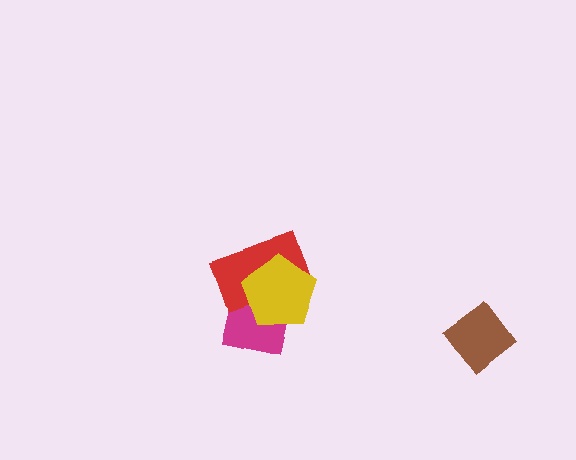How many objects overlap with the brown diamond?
0 objects overlap with the brown diamond.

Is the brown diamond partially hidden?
No, no other shape covers it.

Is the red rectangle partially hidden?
Yes, it is partially covered by another shape.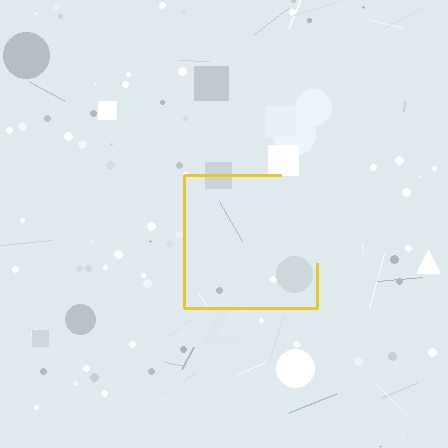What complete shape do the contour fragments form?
The contour fragments form a square.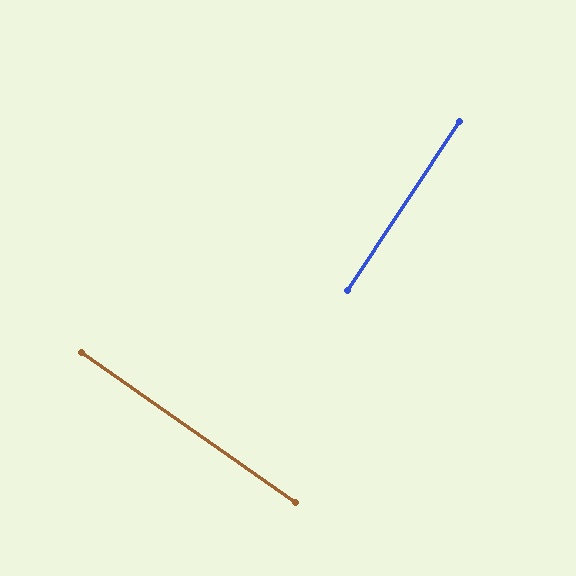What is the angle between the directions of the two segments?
Approximately 88 degrees.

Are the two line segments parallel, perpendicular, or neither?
Perpendicular — they meet at approximately 88°.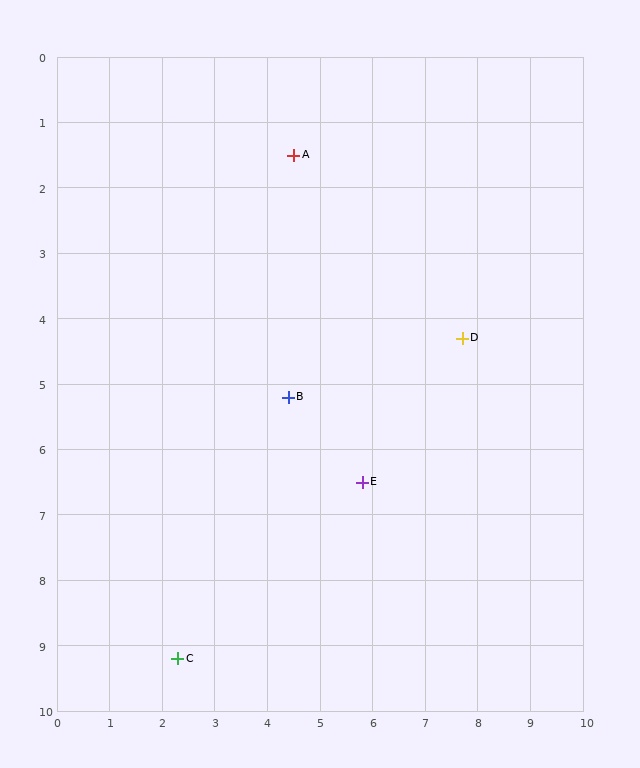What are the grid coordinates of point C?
Point C is at approximately (2.3, 9.2).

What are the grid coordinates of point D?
Point D is at approximately (7.7, 4.3).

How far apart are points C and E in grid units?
Points C and E are about 4.4 grid units apart.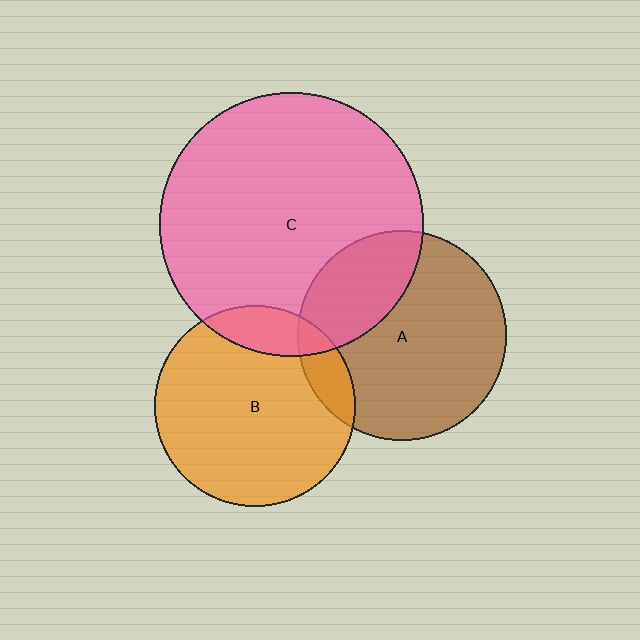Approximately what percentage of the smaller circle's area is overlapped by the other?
Approximately 10%.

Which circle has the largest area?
Circle C (pink).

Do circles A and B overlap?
Yes.